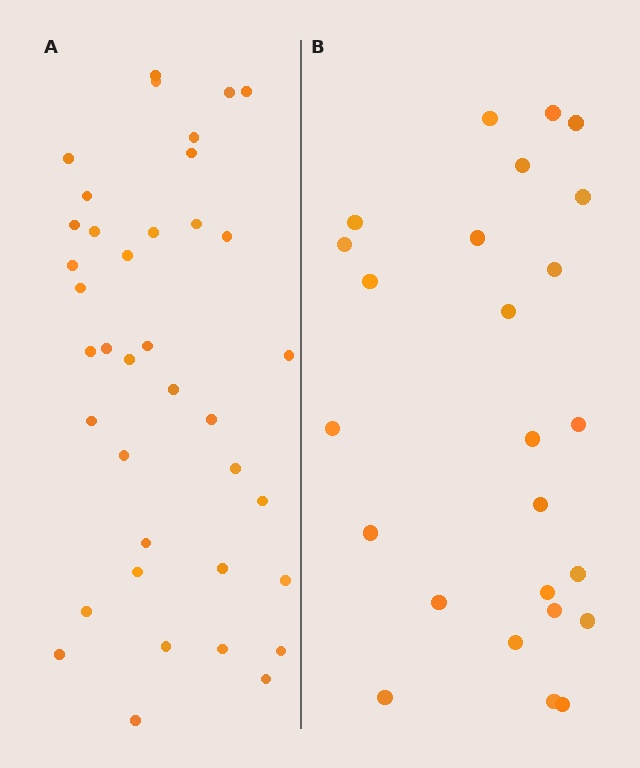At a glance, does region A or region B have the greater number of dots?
Region A (the left region) has more dots.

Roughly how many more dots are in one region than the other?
Region A has approximately 15 more dots than region B.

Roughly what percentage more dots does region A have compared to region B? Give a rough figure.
About 50% more.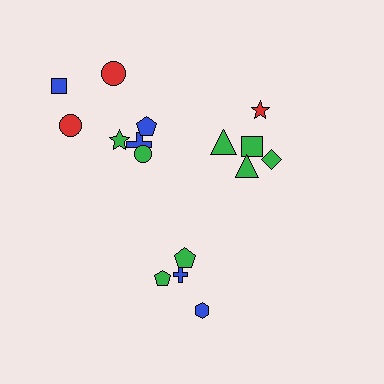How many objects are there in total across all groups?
There are 16 objects.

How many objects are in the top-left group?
There are 7 objects.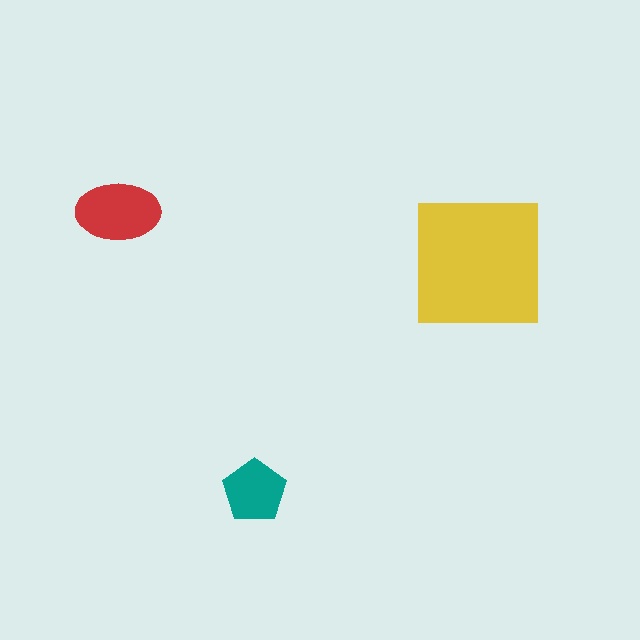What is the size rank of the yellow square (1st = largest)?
1st.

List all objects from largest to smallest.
The yellow square, the red ellipse, the teal pentagon.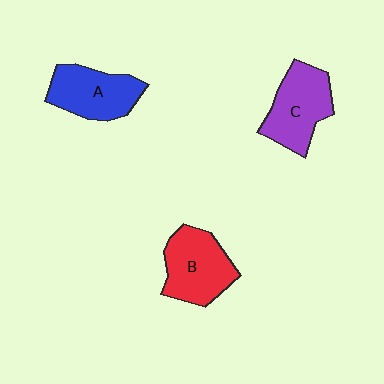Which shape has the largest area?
Shape B (red).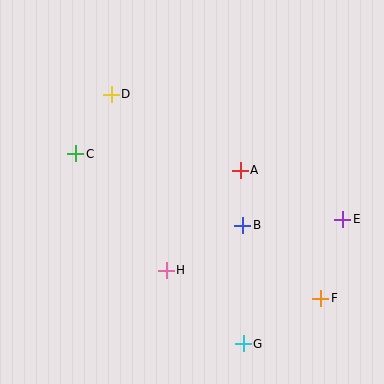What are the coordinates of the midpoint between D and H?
The midpoint between D and H is at (139, 182).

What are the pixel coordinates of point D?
Point D is at (111, 94).